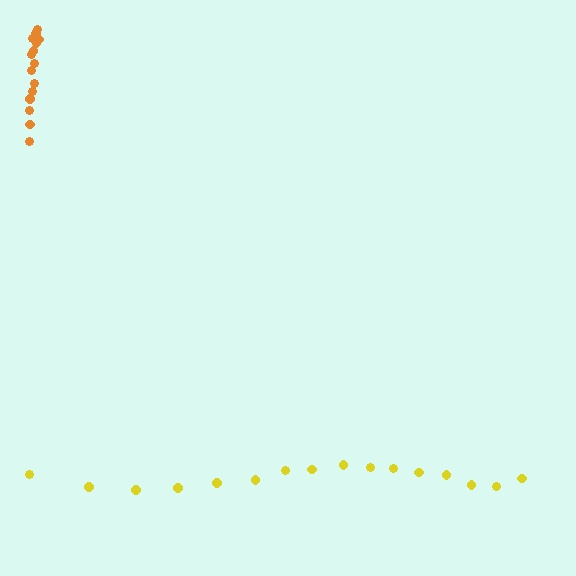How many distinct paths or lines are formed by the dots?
There are 2 distinct paths.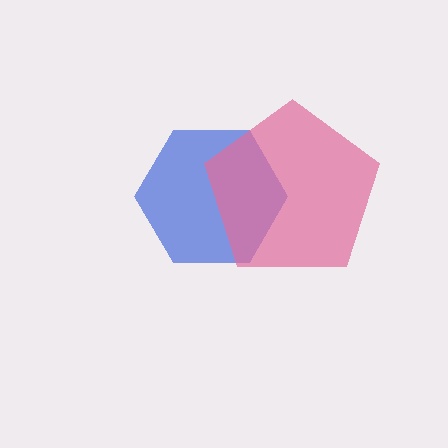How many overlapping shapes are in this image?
There are 2 overlapping shapes in the image.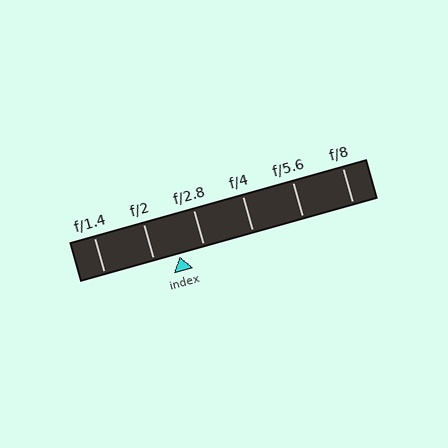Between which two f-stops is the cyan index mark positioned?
The index mark is between f/2 and f/2.8.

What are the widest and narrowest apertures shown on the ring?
The widest aperture shown is f/1.4 and the narrowest is f/8.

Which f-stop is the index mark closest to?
The index mark is closest to f/2.8.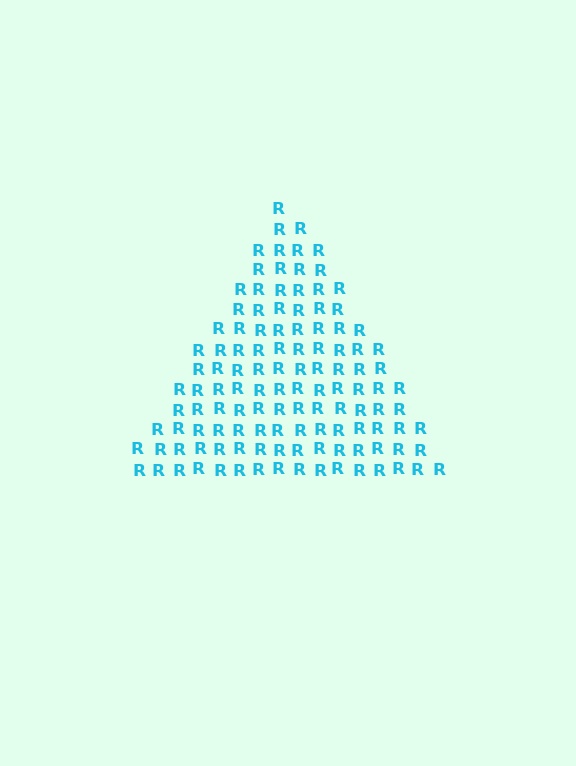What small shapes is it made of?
It is made of small letter R's.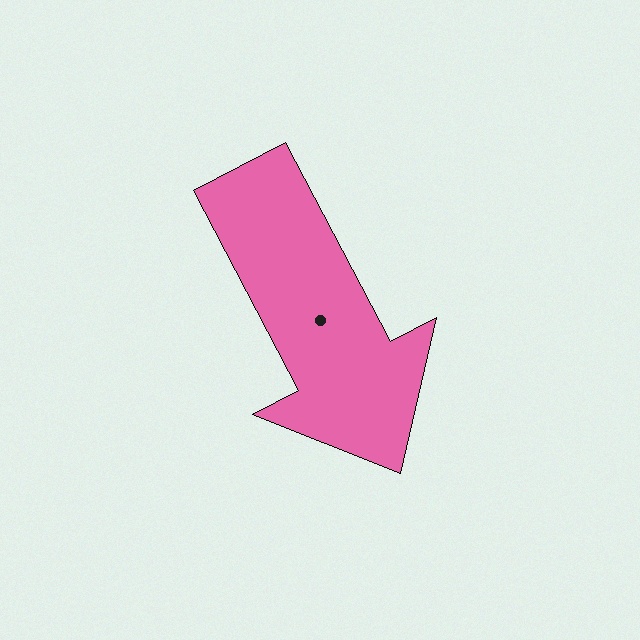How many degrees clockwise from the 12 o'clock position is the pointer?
Approximately 152 degrees.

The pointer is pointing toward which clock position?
Roughly 5 o'clock.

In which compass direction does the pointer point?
Southeast.